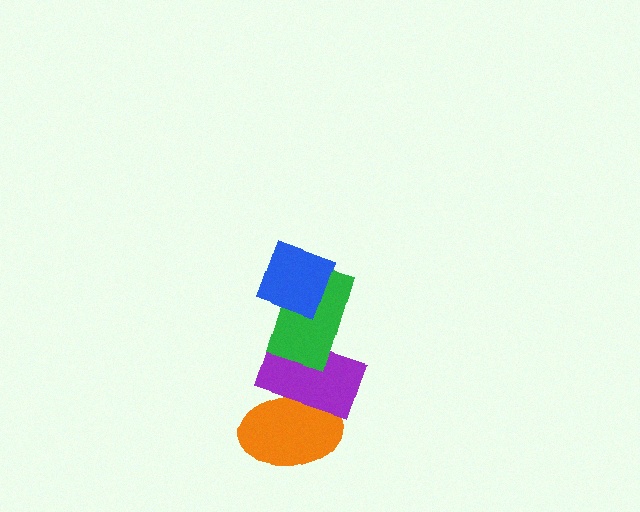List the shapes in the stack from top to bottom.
From top to bottom: the blue diamond, the green rectangle, the purple rectangle, the orange ellipse.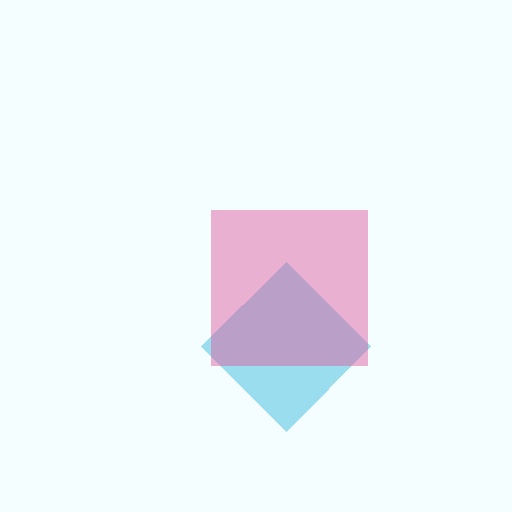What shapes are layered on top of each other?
The layered shapes are: a cyan diamond, a pink square.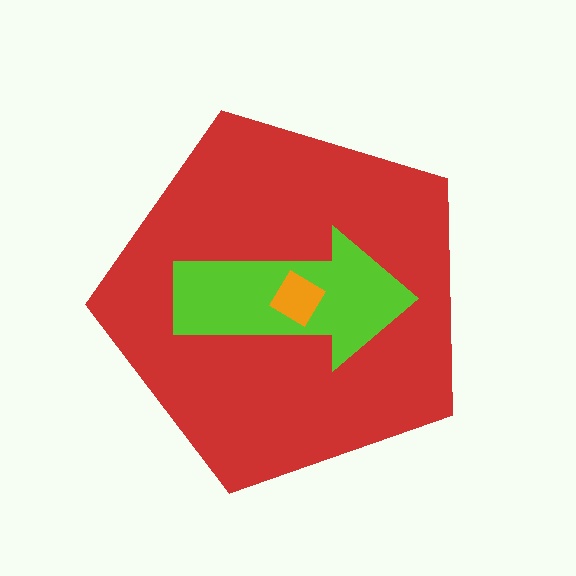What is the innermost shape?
The orange diamond.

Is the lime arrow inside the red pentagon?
Yes.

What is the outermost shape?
The red pentagon.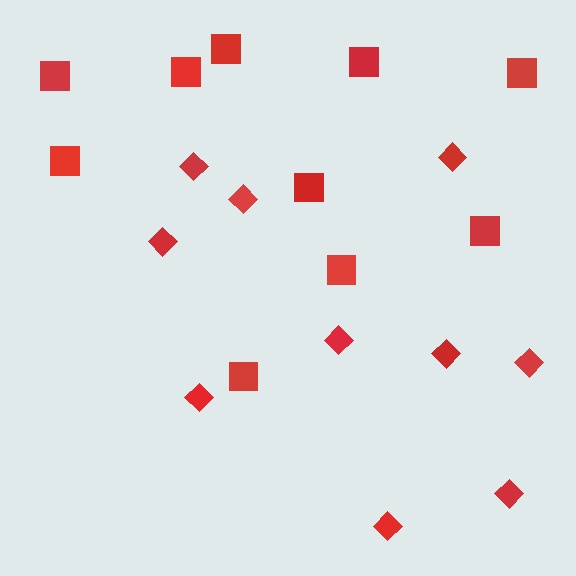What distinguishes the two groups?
There are 2 groups: one group of diamonds (10) and one group of squares (10).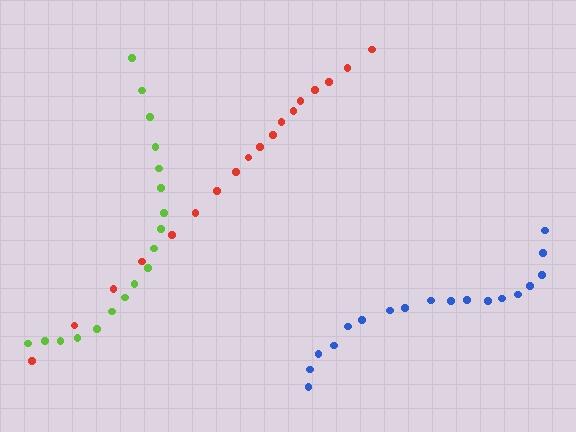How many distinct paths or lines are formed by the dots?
There are 3 distinct paths.